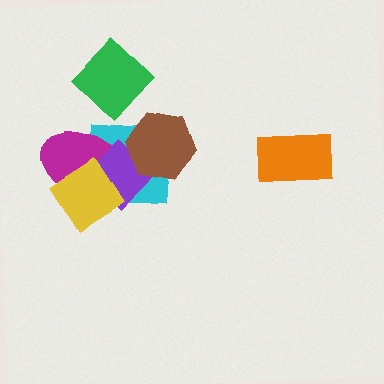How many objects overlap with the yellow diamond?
3 objects overlap with the yellow diamond.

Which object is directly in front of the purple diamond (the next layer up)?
The yellow diamond is directly in front of the purple diamond.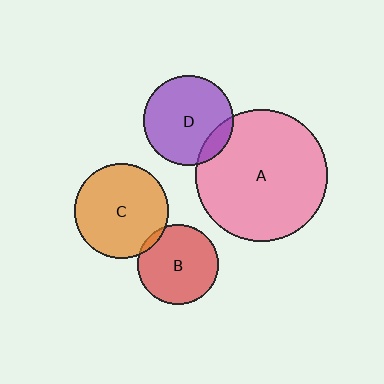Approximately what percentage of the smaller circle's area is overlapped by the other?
Approximately 15%.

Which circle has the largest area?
Circle A (pink).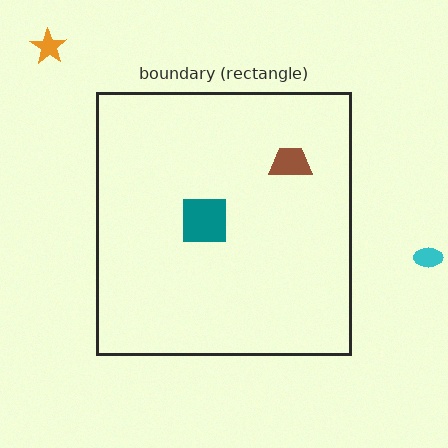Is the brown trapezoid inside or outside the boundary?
Inside.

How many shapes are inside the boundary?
2 inside, 2 outside.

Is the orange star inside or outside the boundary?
Outside.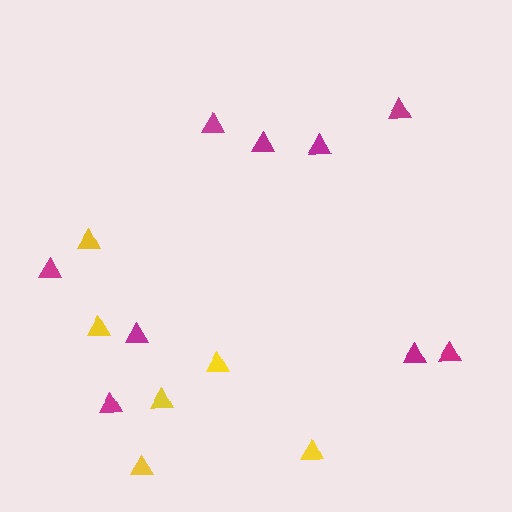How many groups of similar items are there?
There are 2 groups: one group of yellow triangles (6) and one group of magenta triangles (9).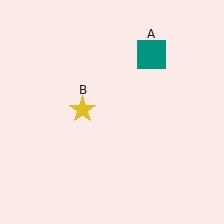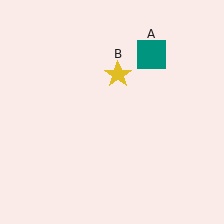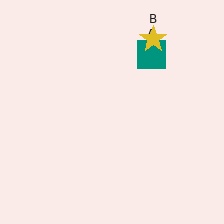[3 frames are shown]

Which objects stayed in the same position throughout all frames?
Teal square (object A) remained stationary.